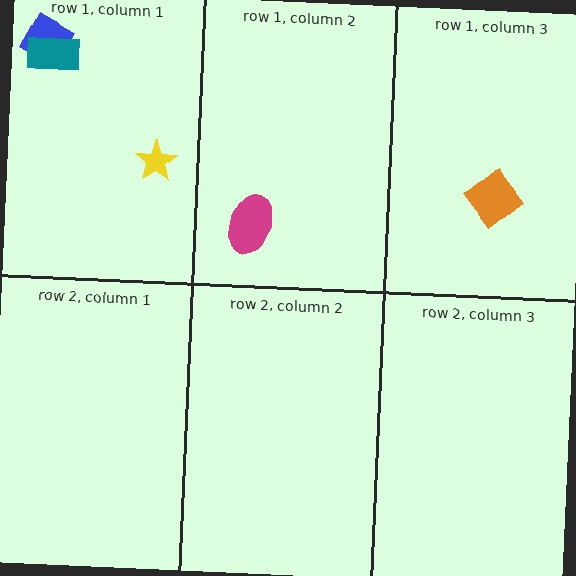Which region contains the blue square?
The row 1, column 1 region.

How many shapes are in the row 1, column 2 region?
1.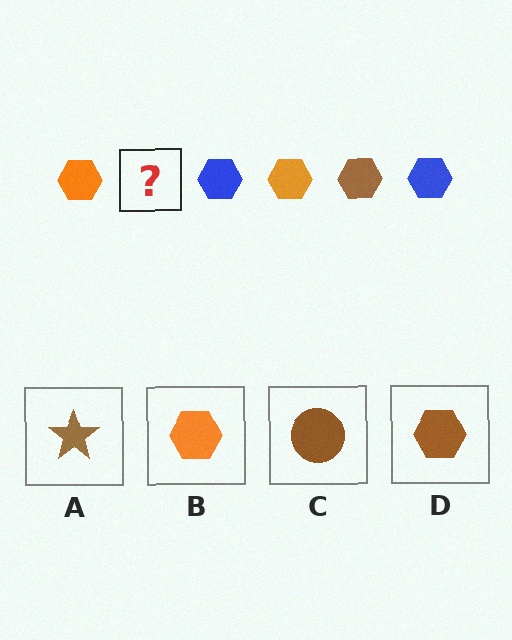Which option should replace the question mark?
Option D.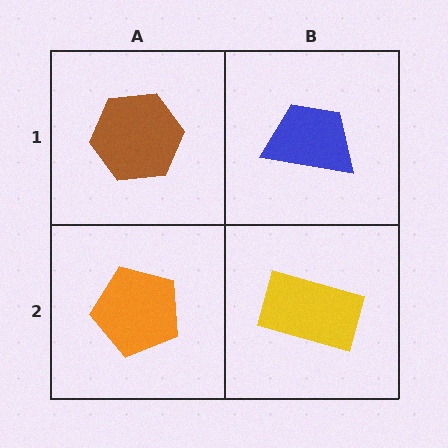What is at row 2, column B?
A yellow rectangle.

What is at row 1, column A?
A brown hexagon.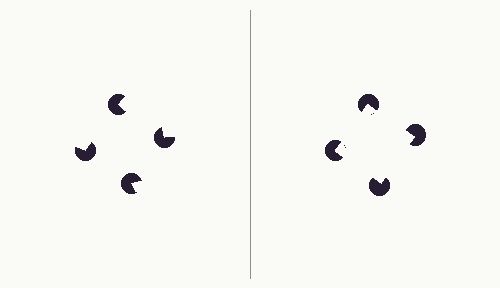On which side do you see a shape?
An illusory square appears on the right side. On the left side the wedge cuts are rotated, so no coherent shape forms.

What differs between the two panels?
The pac-man discs are positioned identically on both sides; only the wedge orientations differ. On the right they align to a square; on the left they are misaligned.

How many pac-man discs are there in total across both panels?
8 — 4 on each side.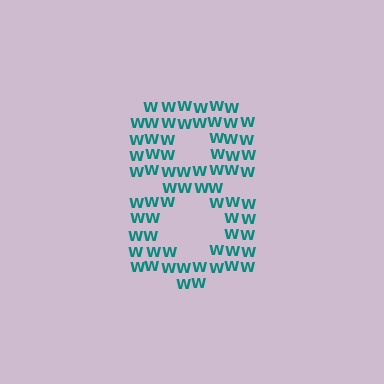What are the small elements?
The small elements are letter W's.